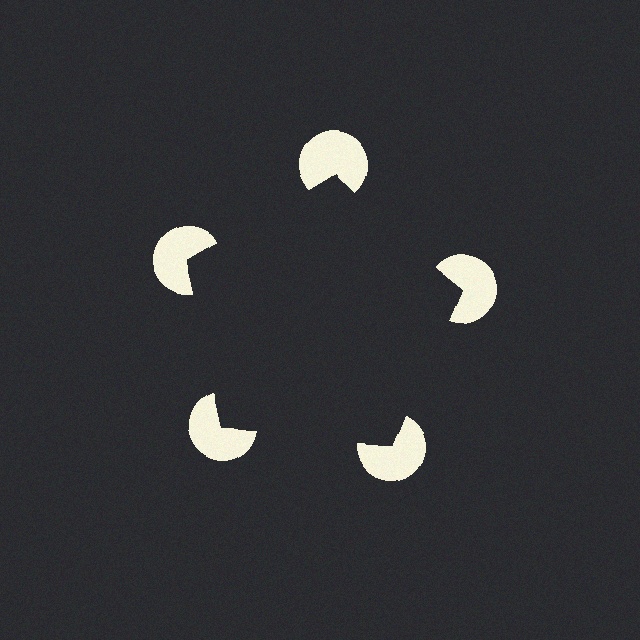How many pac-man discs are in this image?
There are 5 — one at each vertex of the illusory pentagon.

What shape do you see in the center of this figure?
An illusory pentagon — its edges are inferred from the aligned wedge cuts in the pac-man discs, not physically drawn.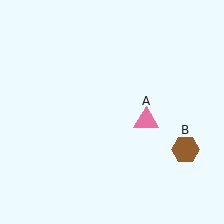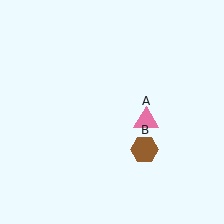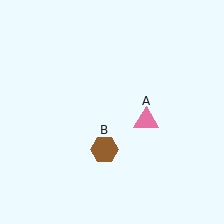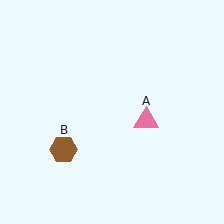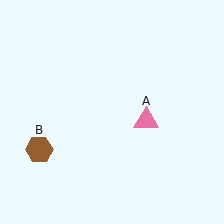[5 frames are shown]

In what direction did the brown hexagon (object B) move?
The brown hexagon (object B) moved left.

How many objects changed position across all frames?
1 object changed position: brown hexagon (object B).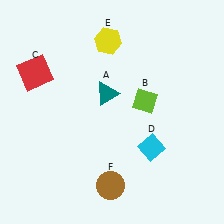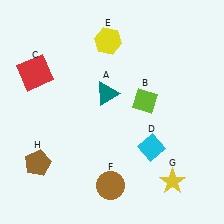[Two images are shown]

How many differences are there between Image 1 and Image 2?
There are 2 differences between the two images.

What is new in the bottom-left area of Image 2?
A brown pentagon (H) was added in the bottom-left area of Image 2.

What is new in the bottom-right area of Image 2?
A yellow star (G) was added in the bottom-right area of Image 2.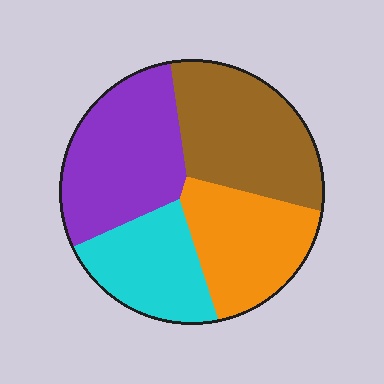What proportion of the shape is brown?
Brown takes up about one quarter (1/4) of the shape.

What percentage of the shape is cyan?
Cyan takes up less than a quarter of the shape.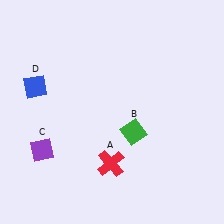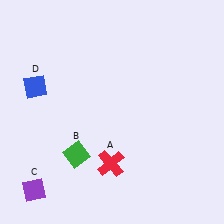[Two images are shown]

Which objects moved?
The objects that moved are: the green diamond (B), the purple diamond (C).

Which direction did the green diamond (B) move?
The green diamond (B) moved left.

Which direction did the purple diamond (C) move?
The purple diamond (C) moved down.